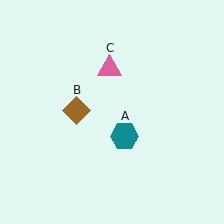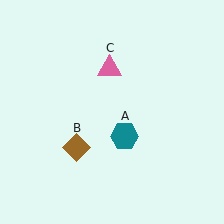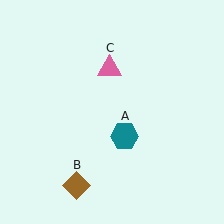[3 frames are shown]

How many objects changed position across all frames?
1 object changed position: brown diamond (object B).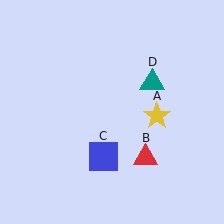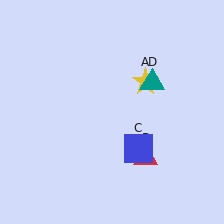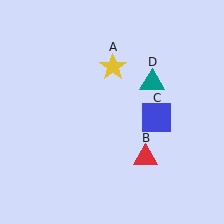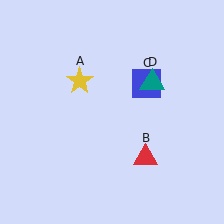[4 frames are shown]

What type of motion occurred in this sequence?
The yellow star (object A), blue square (object C) rotated counterclockwise around the center of the scene.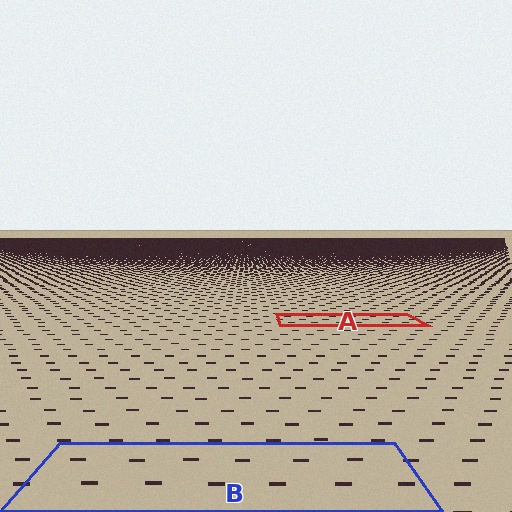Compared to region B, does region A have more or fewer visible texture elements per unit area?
Region A has more texture elements per unit area — they are packed more densely because it is farther away.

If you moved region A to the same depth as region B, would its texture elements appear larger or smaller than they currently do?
They would appear larger. At a closer depth, the same texture elements are projected at a bigger on-screen size.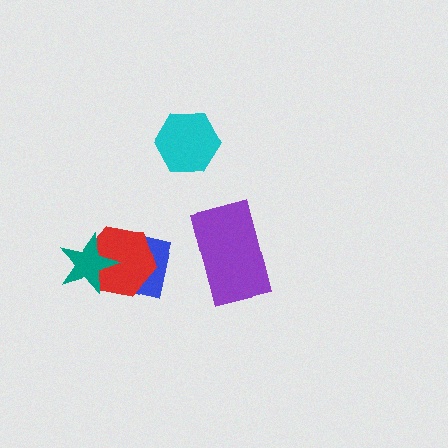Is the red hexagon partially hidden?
Yes, it is partially covered by another shape.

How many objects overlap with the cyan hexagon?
0 objects overlap with the cyan hexagon.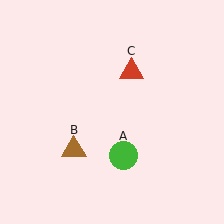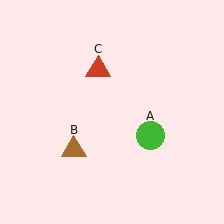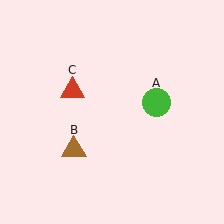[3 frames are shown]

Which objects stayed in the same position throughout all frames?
Brown triangle (object B) remained stationary.